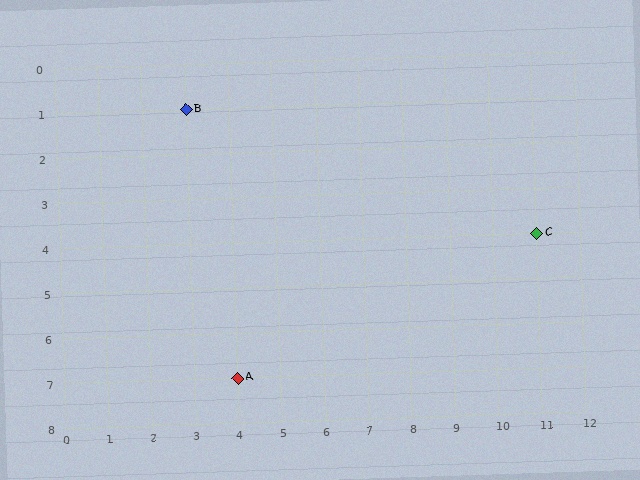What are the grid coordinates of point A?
Point A is at grid coordinates (4, 7).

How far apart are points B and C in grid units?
Points B and C are 8 columns and 3 rows apart (about 8.5 grid units diagonally).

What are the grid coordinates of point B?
Point B is at grid coordinates (3, 1).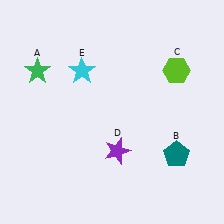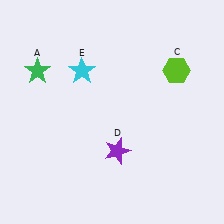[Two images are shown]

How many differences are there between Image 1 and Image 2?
There is 1 difference between the two images.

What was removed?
The teal pentagon (B) was removed in Image 2.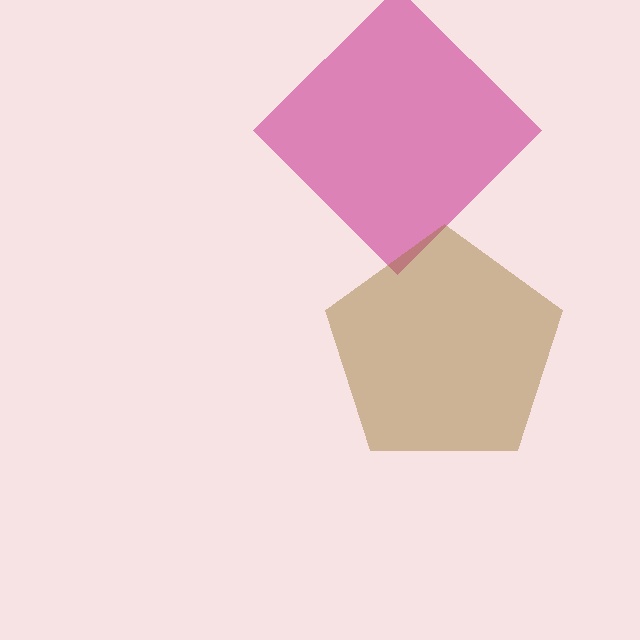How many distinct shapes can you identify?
There are 2 distinct shapes: a magenta diamond, a brown pentagon.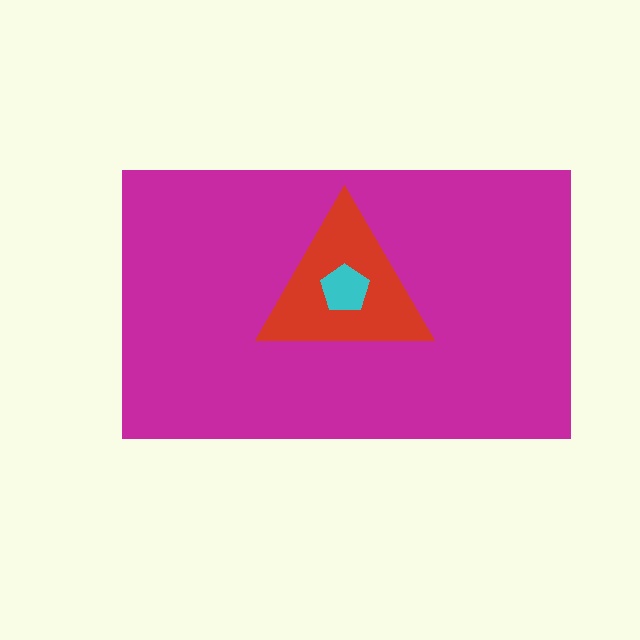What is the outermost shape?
The magenta rectangle.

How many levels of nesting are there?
3.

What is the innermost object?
The cyan pentagon.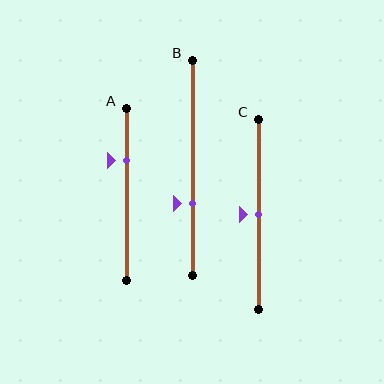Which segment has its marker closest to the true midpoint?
Segment C has its marker closest to the true midpoint.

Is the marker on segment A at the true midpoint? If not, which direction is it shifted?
No, the marker on segment A is shifted upward by about 20% of the segment length.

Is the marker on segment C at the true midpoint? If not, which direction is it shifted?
Yes, the marker on segment C is at the true midpoint.